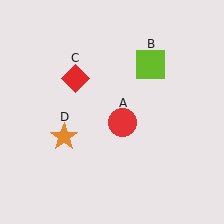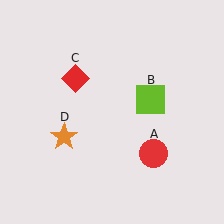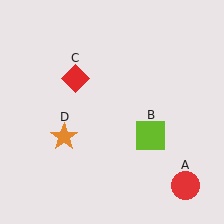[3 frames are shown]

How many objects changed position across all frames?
2 objects changed position: red circle (object A), lime square (object B).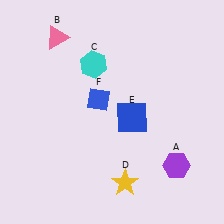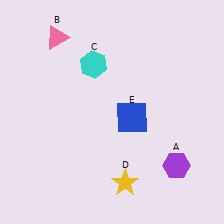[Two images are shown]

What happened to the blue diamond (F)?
The blue diamond (F) was removed in Image 2. It was in the top-left area of Image 1.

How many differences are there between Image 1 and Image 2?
There is 1 difference between the two images.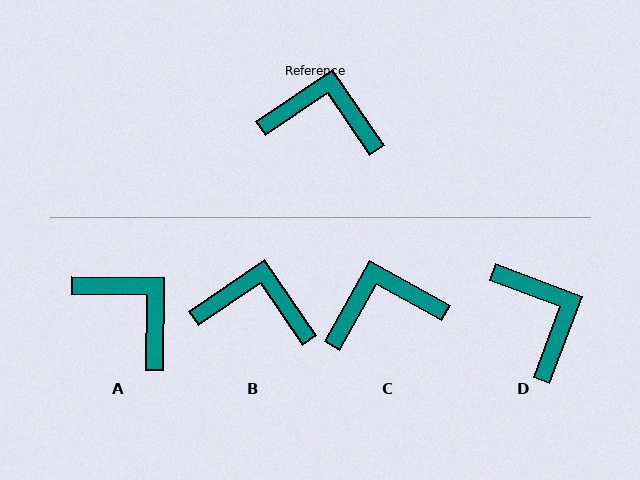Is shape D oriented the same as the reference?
No, it is off by about 55 degrees.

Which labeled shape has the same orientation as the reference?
B.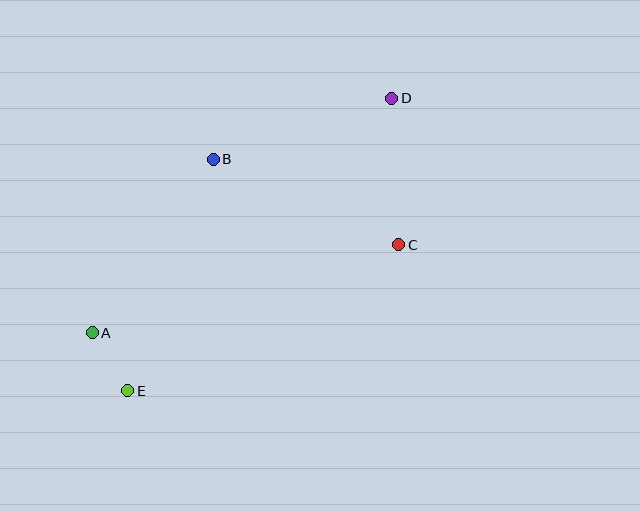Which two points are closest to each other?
Points A and E are closest to each other.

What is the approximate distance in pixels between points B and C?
The distance between B and C is approximately 204 pixels.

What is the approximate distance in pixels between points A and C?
The distance between A and C is approximately 319 pixels.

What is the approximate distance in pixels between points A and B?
The distance between A and B is approximately 212 pixels.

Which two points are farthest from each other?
Points D and E are farthest from each other.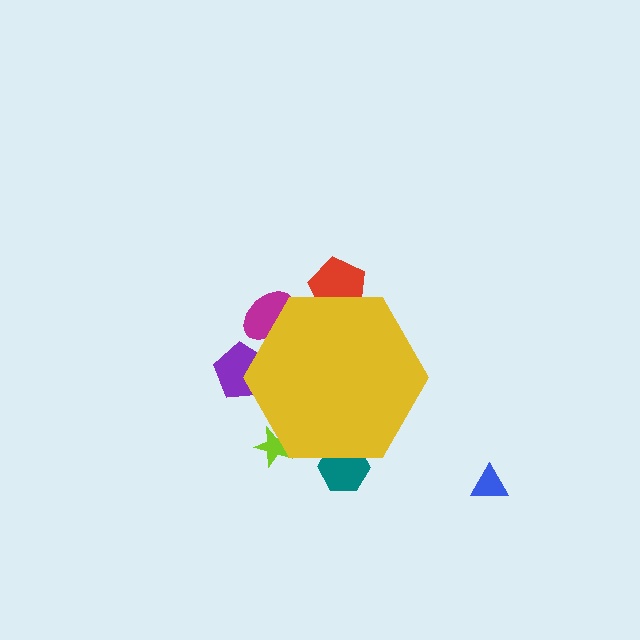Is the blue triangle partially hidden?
No, the blue triangle is fully visible.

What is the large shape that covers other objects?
A yellow hexagon.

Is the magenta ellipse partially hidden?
Yes, the magenta ellipse is partially hidden behind the yellow hexagon.